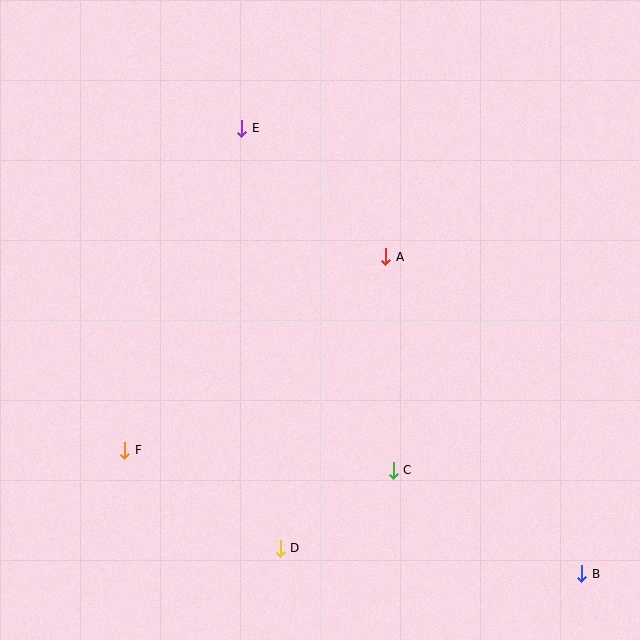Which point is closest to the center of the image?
Point A at (386, 257) is closest to the center.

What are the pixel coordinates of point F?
Point F is at (125, 450).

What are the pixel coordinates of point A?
Point A is at (386, 257).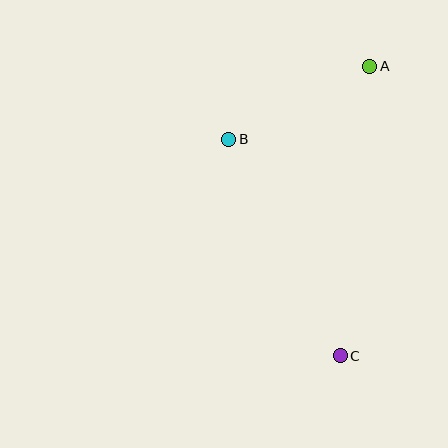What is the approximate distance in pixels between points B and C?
The distance between B and C is approximately 243 pixels.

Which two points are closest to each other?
Points A and B are closest to each other.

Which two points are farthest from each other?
Points A and C are farthest from each other.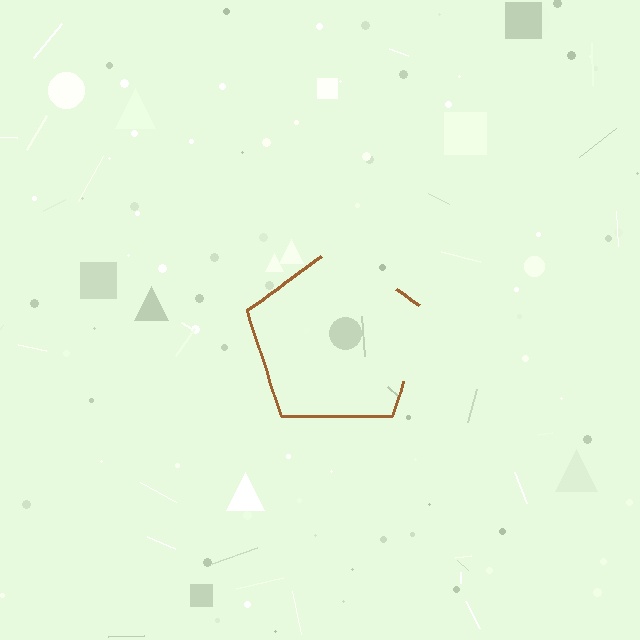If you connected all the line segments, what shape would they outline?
They would outline a pentagon.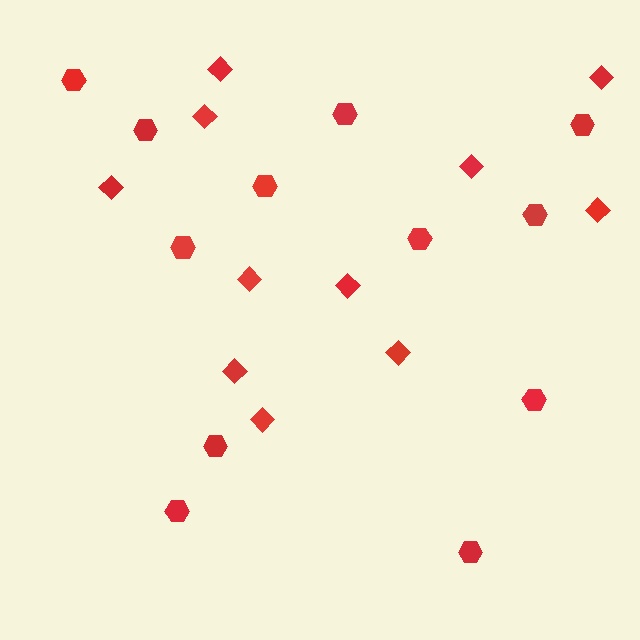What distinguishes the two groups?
There are 2 groups: one group of hexagons (12) and one group of diamonds (11).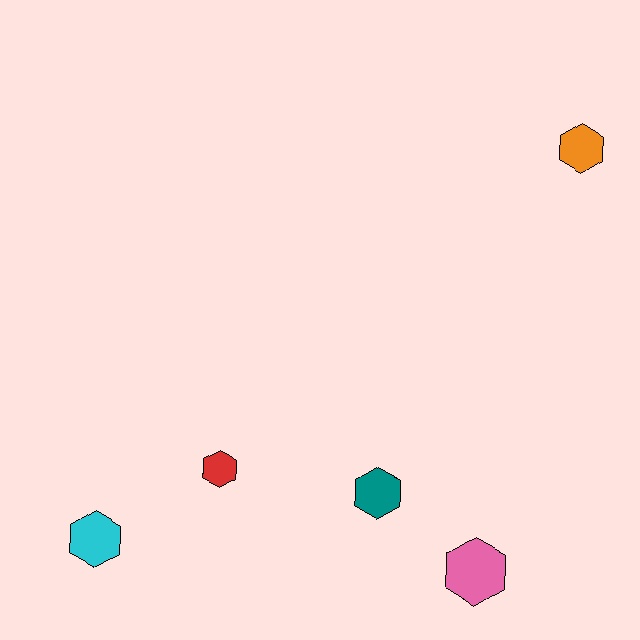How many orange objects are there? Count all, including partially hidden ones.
There is 1 orange object.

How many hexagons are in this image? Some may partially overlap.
There are 5 hexagons.